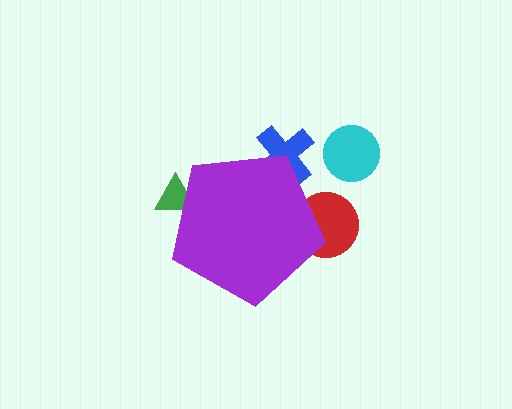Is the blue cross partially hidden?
Yes, the blue cross is partially hidden behind the purple pentagon.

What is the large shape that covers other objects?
A purple pentagon.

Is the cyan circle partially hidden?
No, the cyan circle is fully visible.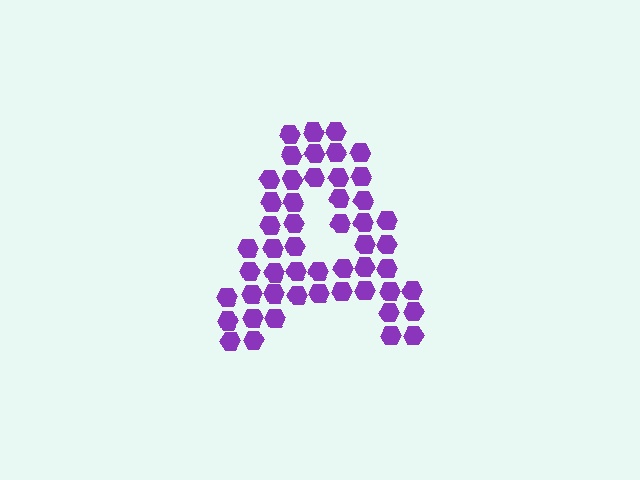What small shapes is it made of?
It is made of small hexagons.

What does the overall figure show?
The overall figure shows the letter A.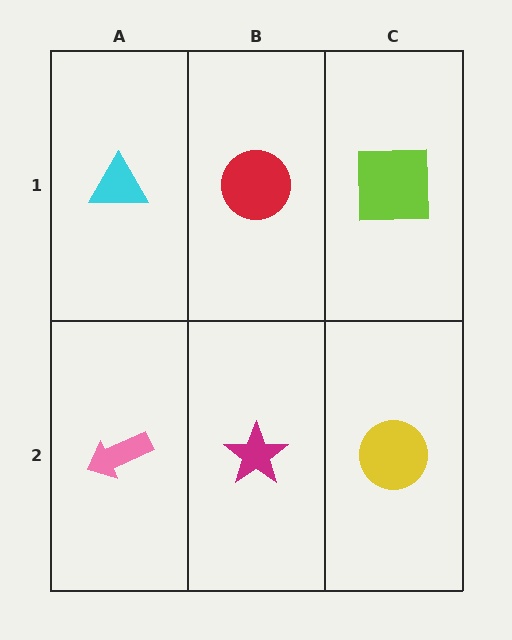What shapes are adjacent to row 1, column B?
A magenta star (row 2, column B), a cyan triangle (row 1, column A), a lime square (row 1, column C).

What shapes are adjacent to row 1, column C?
A yellow circle (row 2, column C), a red circle (row 1, column B).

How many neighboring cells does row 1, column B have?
3.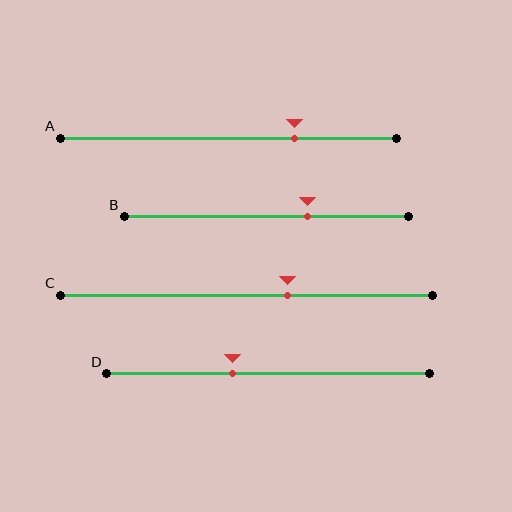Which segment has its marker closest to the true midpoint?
Segment D has its marker closest to the true midpoint.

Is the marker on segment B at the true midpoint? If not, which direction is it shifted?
No, the marker on segment B is shifted to the right by about 14% of the segment length.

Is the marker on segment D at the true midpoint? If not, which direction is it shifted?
No, the marker on segment D is shifted to the left by about 11% of the segment length.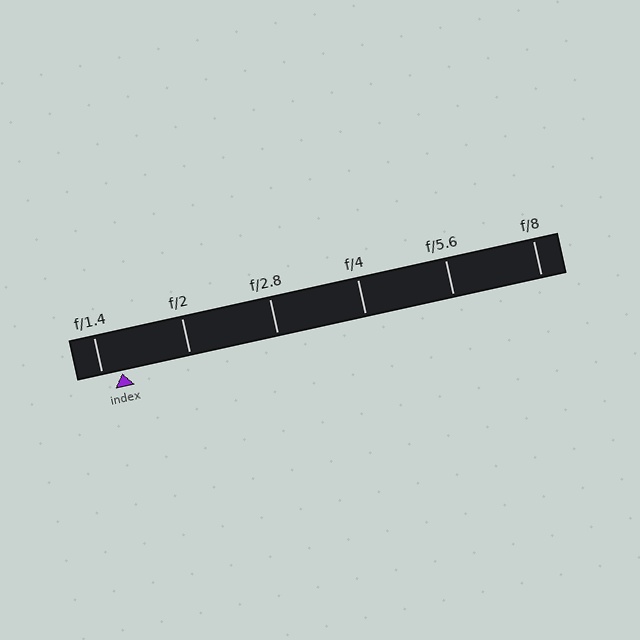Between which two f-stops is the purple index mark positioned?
The index mark is between f/1.4 and f/2.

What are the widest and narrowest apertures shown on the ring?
The widest aperture shown is f/1.4 and the narrowest is f/8.